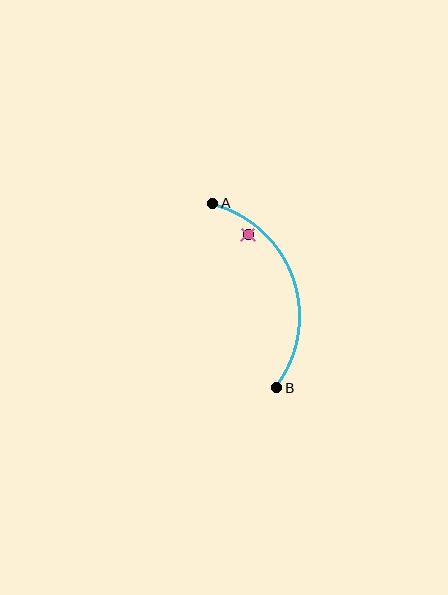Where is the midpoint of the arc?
The arc midpoint is the point on the curve farthest from the straight line joining A and B. It sits to the right of that line.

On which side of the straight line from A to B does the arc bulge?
The arc bulges to the right of the straight line connecting A and B.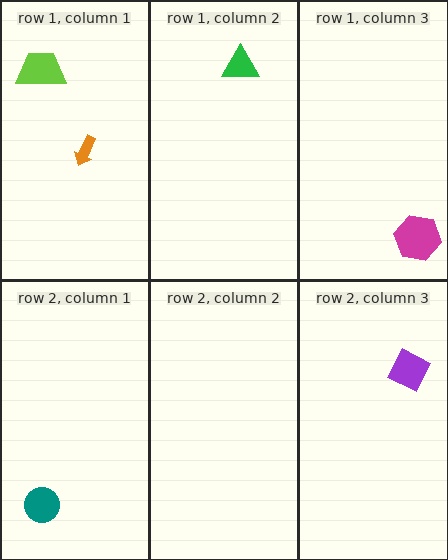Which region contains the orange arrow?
The row 1, column 1 region.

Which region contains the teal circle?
The row 2, column 1 region.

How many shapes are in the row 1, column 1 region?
2.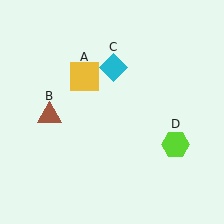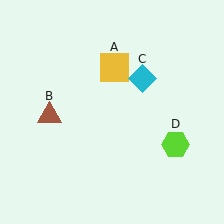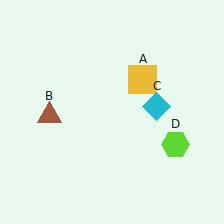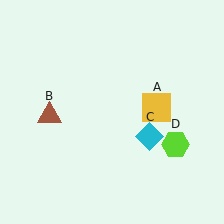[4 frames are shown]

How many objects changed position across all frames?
2 objects changed position: yellow square (object A), cyan diamond (object C).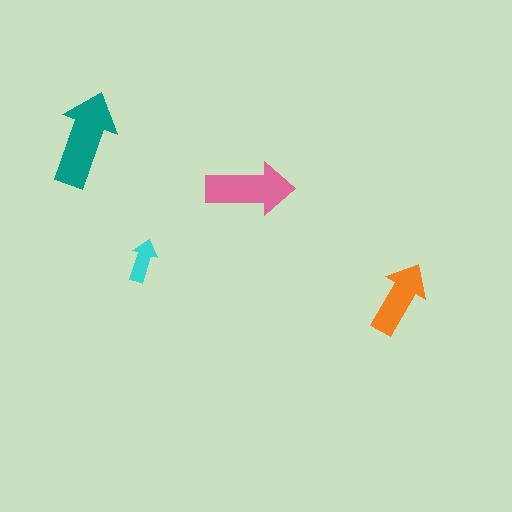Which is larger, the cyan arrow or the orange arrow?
The orange one.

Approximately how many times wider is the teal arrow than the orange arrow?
About 1.5 times wider.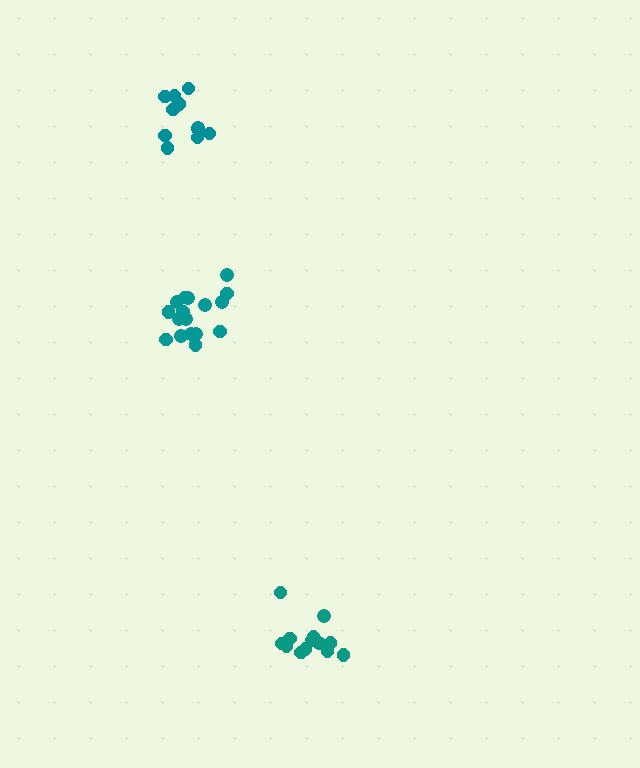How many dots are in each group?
Group 1: 17 dots, Group 2: 13 dots, Group 3: 11 dots (41 total).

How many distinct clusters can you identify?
There are 3 distinct clusters.